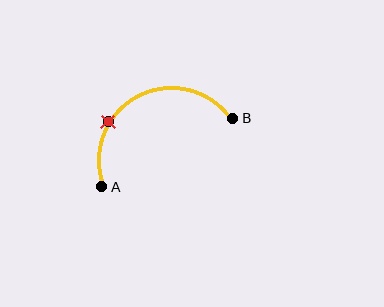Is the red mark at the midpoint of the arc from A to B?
No. The red mark lies on the arc but is closer to endpoint A. The arc midpoint would be at the point on the curve equidistant along the arc from both A and B.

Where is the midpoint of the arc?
The arc midpoint is the point on the curve farthest from the straight line joining A and B. It sits above that line.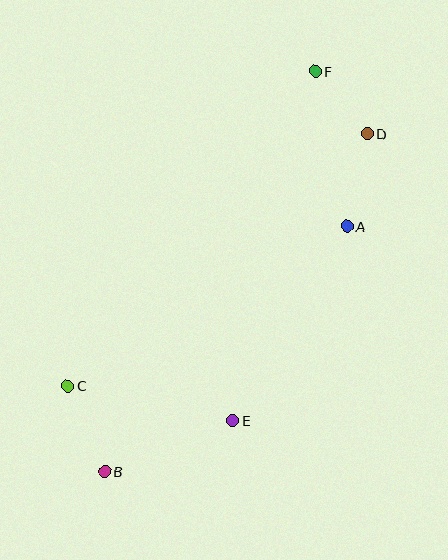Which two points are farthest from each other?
Points B and F are farthest from each other.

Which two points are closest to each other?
Points D and F are closest to each other.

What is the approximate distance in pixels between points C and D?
The distance between C and D is approximately 391 pixels.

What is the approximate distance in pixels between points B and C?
The distance between B and C is approximately 93 pixels.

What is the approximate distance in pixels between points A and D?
The distance between A and D is approximately 95 pixels.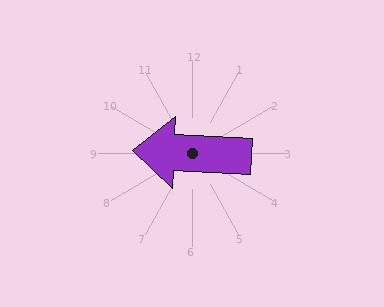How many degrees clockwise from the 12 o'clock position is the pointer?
Approximately 273 degrees.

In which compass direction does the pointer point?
West.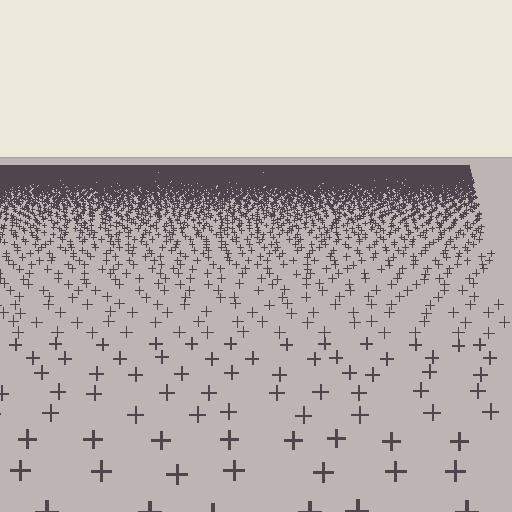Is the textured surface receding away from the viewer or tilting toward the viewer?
The surface is receding away from the viewer. Texture elements get smaller and denser toward the top.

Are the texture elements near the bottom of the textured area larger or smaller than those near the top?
Larger. Near the bottom, elements are closer to the viewer and appear at a bigger on-screen size.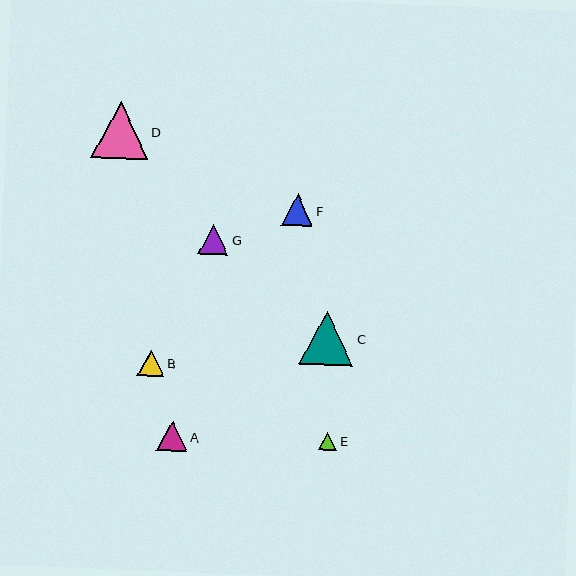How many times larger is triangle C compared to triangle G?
Triangle C is approximately 1.8 times the size of triangle G.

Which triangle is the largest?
Triangle D is the largest with a size of approximately 56 pixels.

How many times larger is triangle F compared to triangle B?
Triangle F is approximately 1.2 times the size of triangle B.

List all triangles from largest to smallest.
From largest to smallest: D, C, F, A, G, B, E.